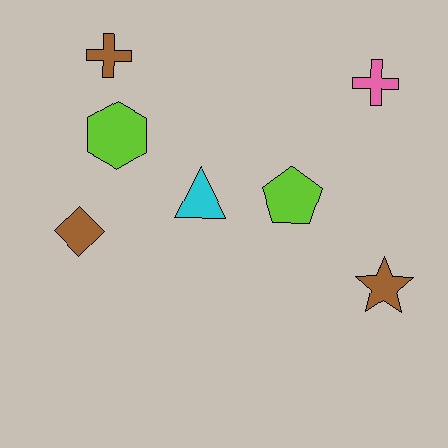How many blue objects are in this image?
There are no blue objects.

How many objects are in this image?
There are 7 objects.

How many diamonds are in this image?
There is 1 diamond.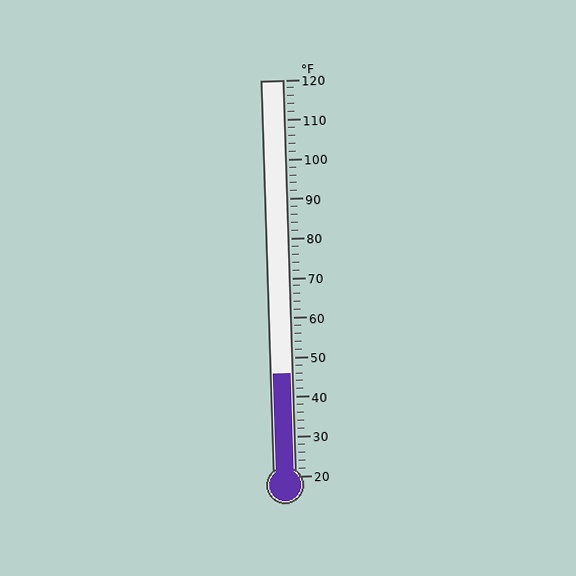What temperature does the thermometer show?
The thermometer shows approximately 46°F.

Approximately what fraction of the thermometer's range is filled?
The thermometer is filled to approximately 25% of its range.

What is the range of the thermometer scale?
The thermometer scale ranges from 20°F to 120°F.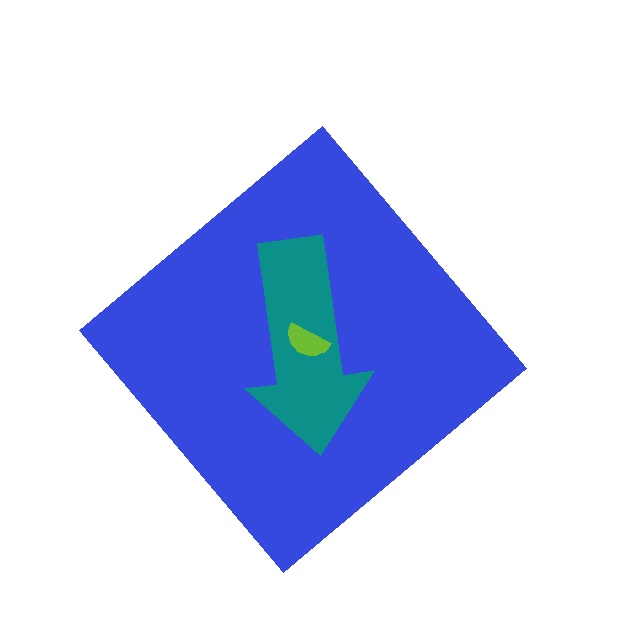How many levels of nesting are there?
3.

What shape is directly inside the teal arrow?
The lime semicircle.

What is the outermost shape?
The blue diamond.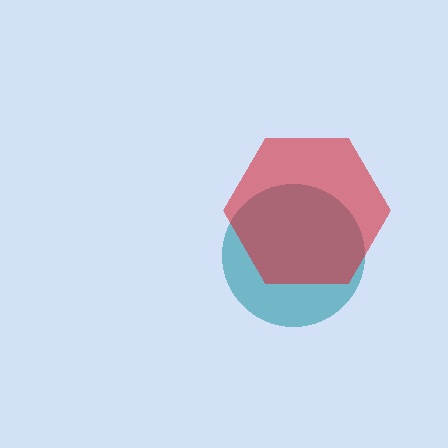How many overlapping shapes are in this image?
There are 2 overlapping shapes in the image.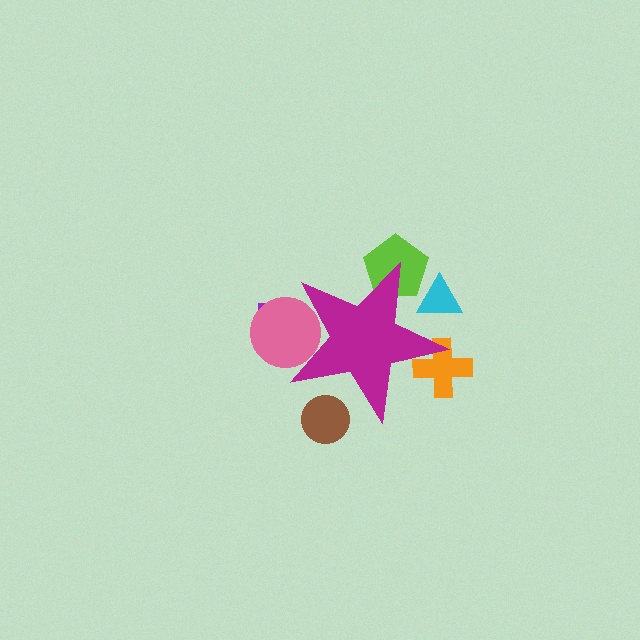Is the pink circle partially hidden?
Yes, the pink circle is partially hidden behind the magenta star.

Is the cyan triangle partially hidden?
Yes, the cyan triangle is partially hidden behind the magenta star.